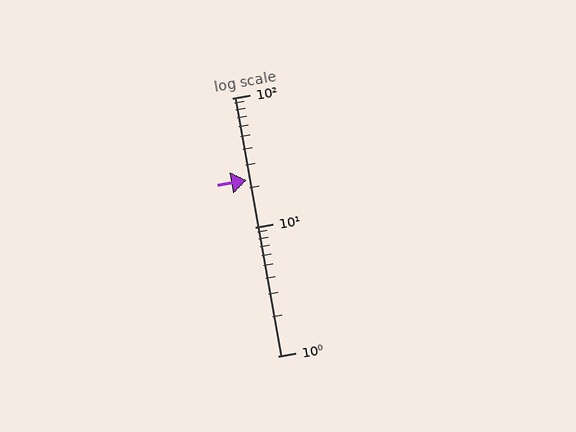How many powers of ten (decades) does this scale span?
The scale spans 2 decades, from 1 to 100.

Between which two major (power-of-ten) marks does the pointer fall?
The pointer is between 10 and 100.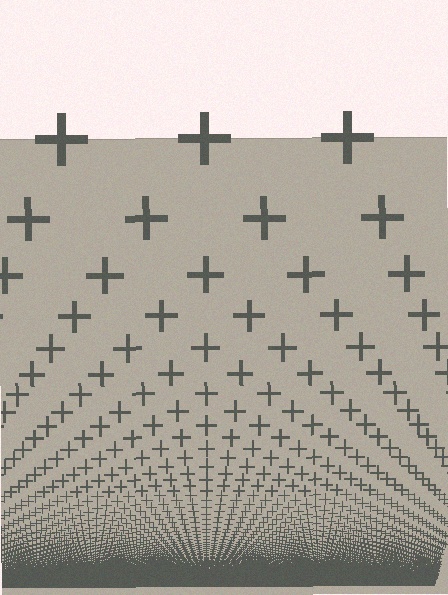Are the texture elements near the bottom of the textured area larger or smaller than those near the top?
Smaller. The gradient is inverted — elements near the bottom are smaller and denser.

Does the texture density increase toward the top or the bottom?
Density increases toward the bottom.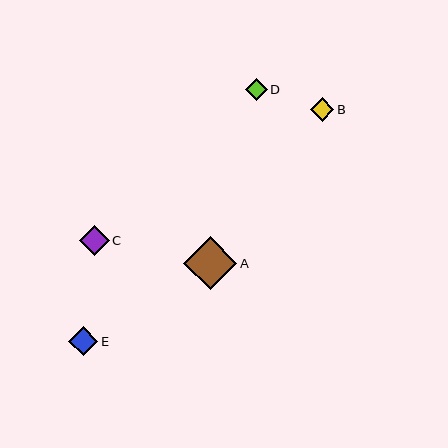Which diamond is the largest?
Diamond A is the largest with a size of approximately 53 pixels.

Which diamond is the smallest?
Diamond D is the smallest with a size of approximately 22 pixels.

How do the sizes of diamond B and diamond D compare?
Diamond B and diamond D are approximately the same size.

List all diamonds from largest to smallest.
From largest to smallest: A, C, E, B, D.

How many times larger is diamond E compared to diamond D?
Diamond E is approximately 1.3 times the size of diamond D.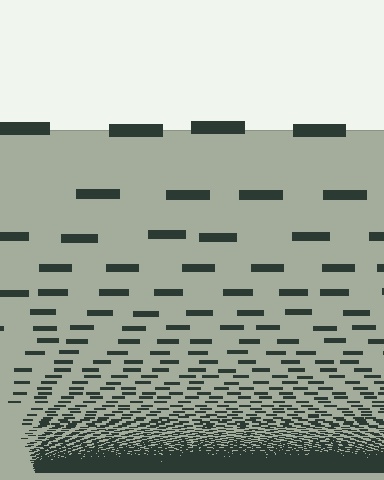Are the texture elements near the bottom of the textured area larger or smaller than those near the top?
Smaller. The gradient is inverted — elements near the bottom are smaller and denser.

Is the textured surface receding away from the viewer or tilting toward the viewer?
The surface appears to tilt toward the viewer. Texture elements get larger and sparser toward the top.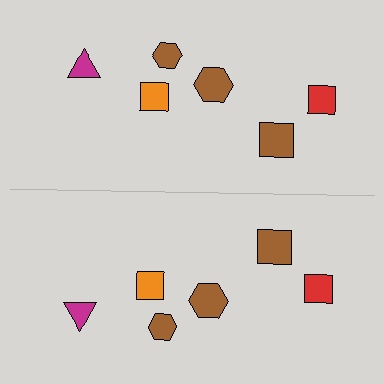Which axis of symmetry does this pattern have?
The pattern has a horizontal axis of symmetry running through the center of the image.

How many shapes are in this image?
There are 12 shapes in this image.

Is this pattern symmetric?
Yes, this pattern has bilateral (reflection) symmetry.